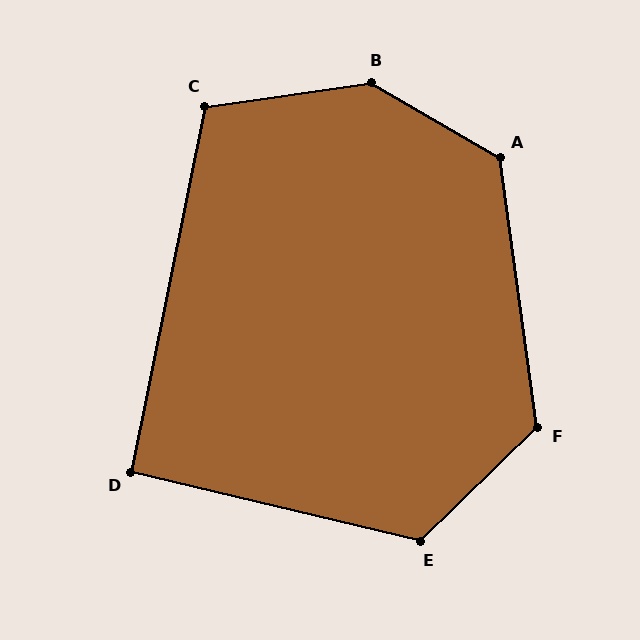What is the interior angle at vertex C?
Approximately 109 degrees (obtuse).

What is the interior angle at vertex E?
Approximately 123 degrees (obtuse).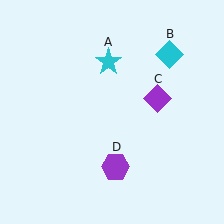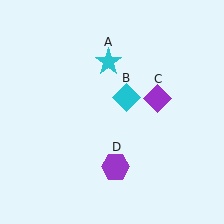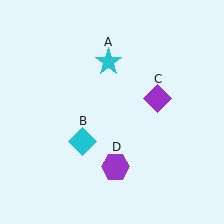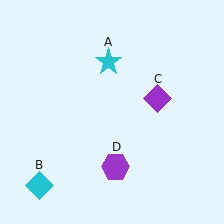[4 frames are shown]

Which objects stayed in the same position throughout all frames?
Cyan star (object A) and purple diamond (object C) and purple hexagon (object D) remained stationary.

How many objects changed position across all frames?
1 object changed position: cyan diamond (object B).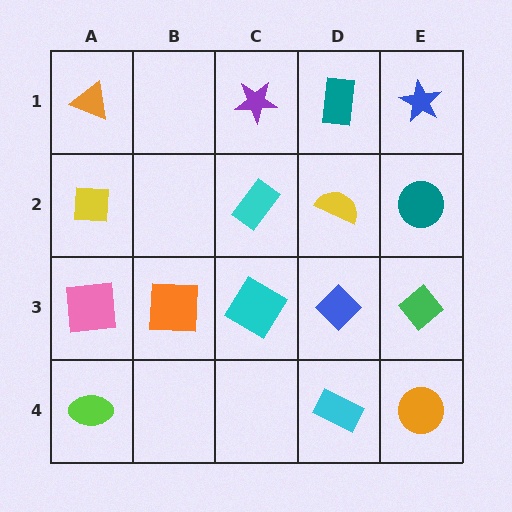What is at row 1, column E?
A blue star.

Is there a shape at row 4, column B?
No, that cell is empty.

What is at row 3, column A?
A pink square.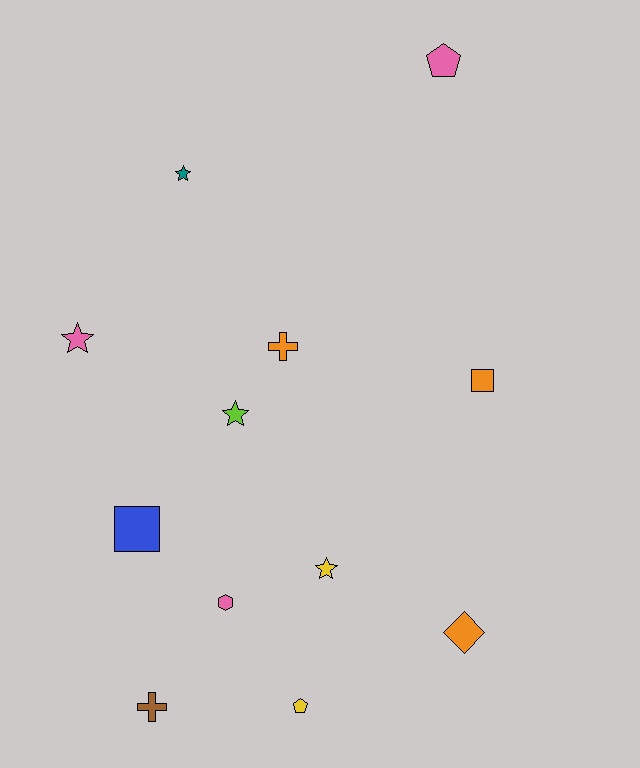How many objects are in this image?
There are 12 objects.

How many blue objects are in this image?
There is 1 blue object.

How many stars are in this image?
There are 4 stars.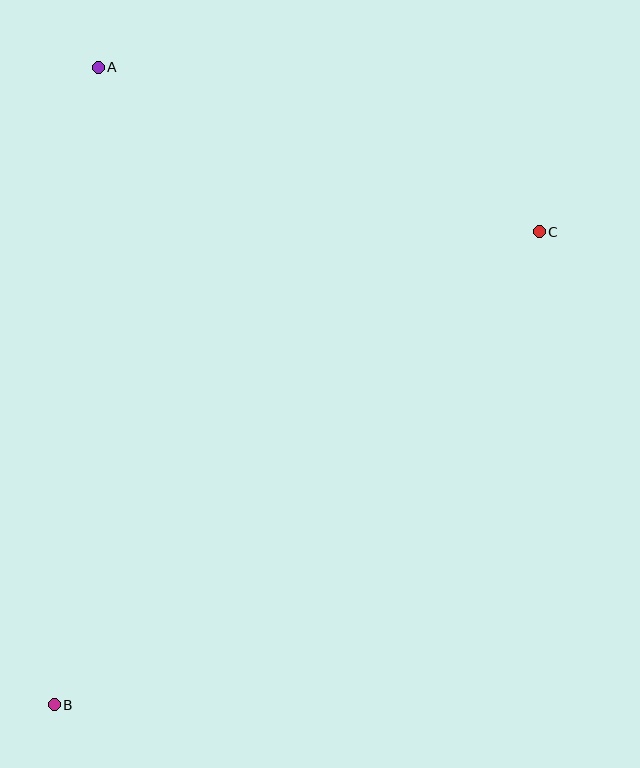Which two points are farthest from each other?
Points B and C are farthest from each other.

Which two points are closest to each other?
Points A and C are closest to each other.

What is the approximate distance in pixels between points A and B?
The distance between A and B is approximately 639 pixels.